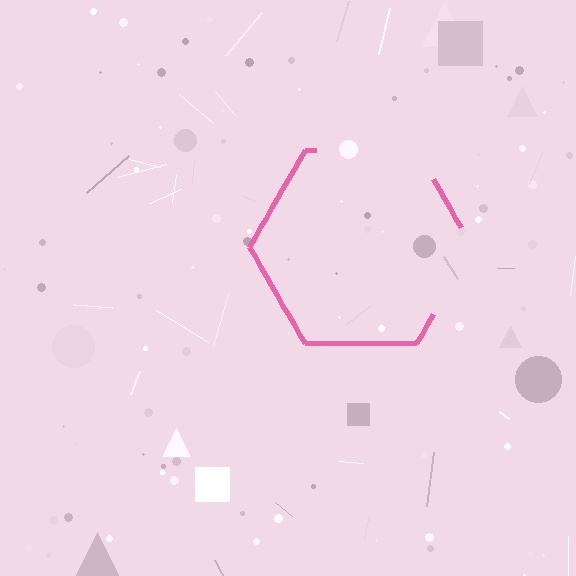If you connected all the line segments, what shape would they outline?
They would outline a hexagon.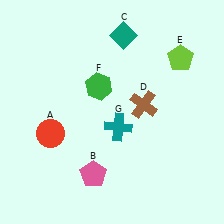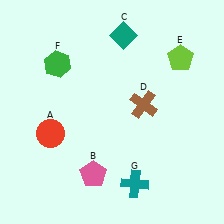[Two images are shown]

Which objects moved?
The objects that moved are: the green hexagon (F), the teal cross (G).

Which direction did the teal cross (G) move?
The teal cross (G) moved down.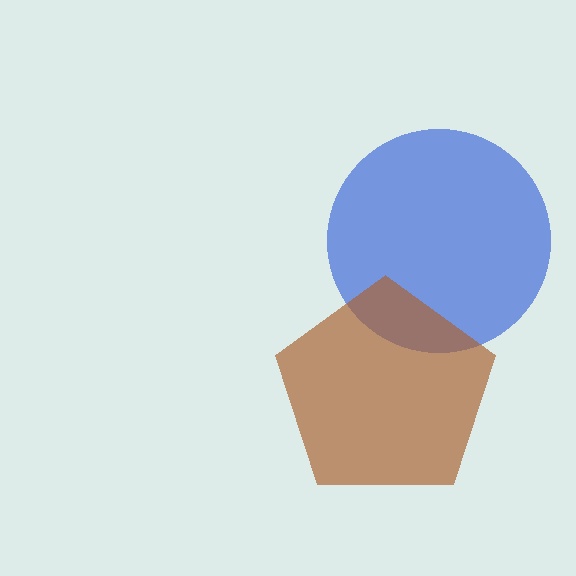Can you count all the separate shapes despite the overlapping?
Yes, there are 2 separate shapes.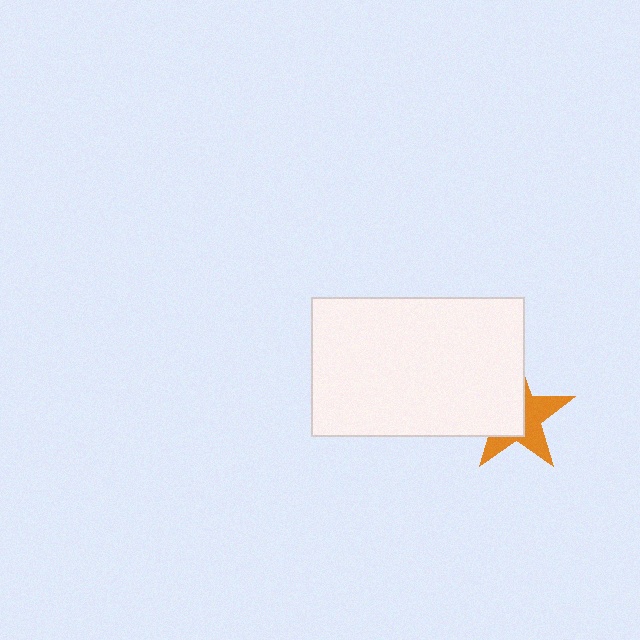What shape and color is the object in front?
The object in front is a white rectangle.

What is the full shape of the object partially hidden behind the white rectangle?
The partially hidden object is an orange star.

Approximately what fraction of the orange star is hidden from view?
Roughly 53% of the orange star is hidden behind the white rectangle.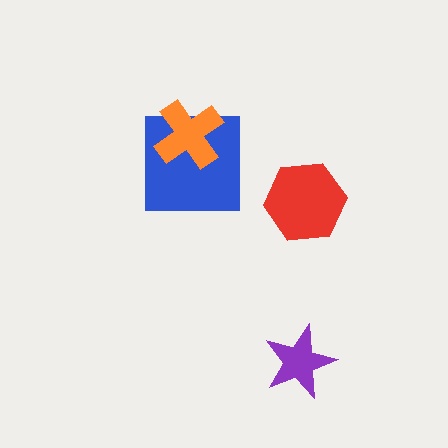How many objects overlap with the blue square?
1 object overlaps with the blue square.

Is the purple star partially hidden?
No, no other shape covers it.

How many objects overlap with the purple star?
0 objects overlap with the purple star.